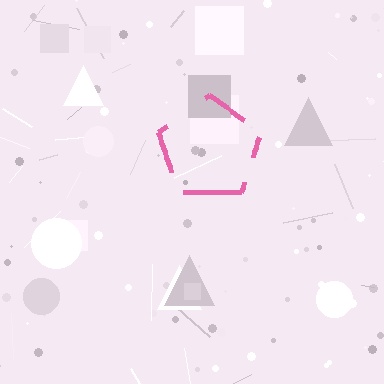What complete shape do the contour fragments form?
The contour fragments form a pentagon.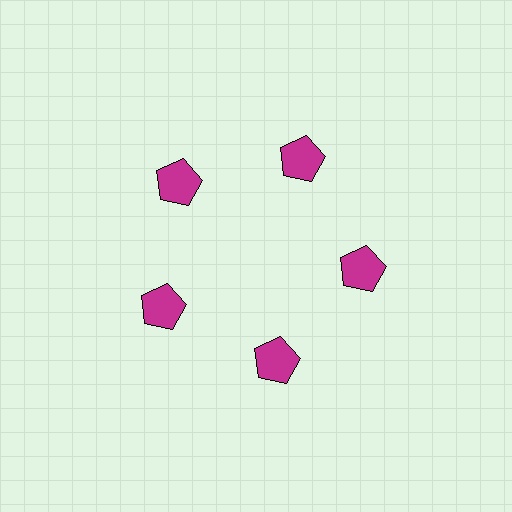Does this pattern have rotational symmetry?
Yes, this pattern has 5-fold rotational symmetry. It looks the same after rotating 72 degrees around the center.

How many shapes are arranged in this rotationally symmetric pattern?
There are 5 shapes, arranged in 5 groups of 1.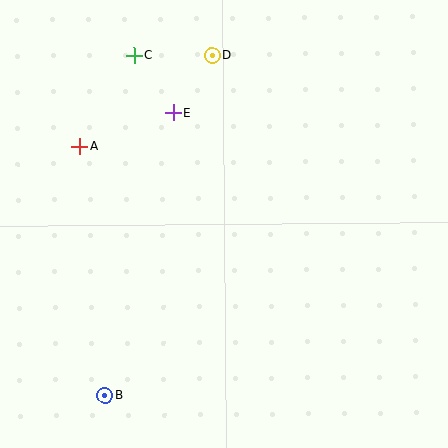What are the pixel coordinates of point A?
Point A is at (80, 146).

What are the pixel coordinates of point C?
Point C is at (134, 55).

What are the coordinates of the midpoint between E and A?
The midpoint between E and A is at (127, 130).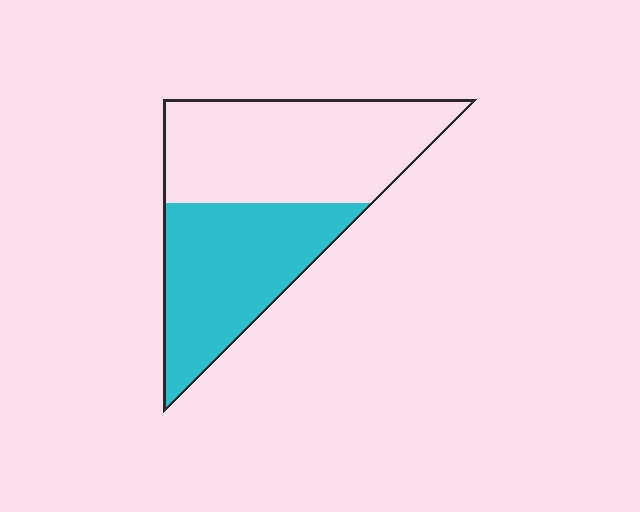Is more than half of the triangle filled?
No.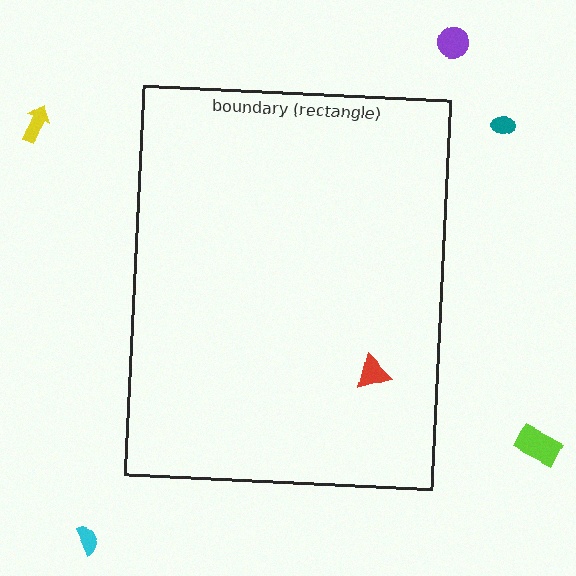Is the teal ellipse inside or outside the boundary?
Outside.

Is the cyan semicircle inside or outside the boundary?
Outside.